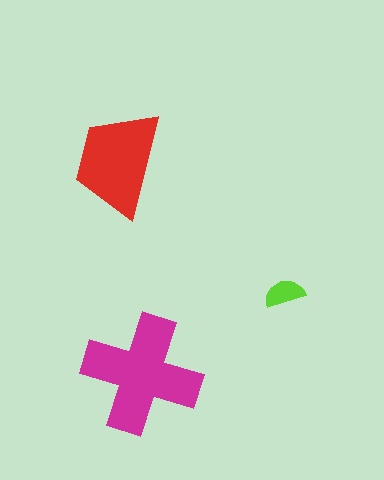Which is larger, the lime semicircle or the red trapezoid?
The red trapezoid.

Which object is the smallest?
The lime semicircle.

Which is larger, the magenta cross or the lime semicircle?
The magenta cross.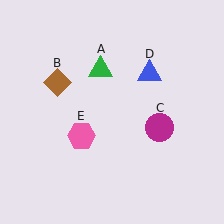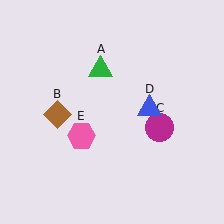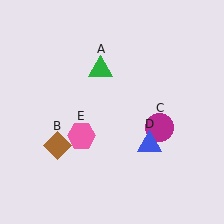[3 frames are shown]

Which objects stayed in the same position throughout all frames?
Green triangle (object A) and magenta circle (object C) and pink hexagon (object E) remained stationary.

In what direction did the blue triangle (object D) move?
The blue triangle (object D) moved down.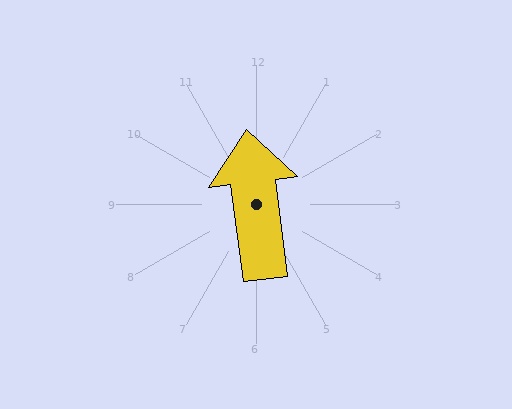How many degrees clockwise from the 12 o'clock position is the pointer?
Approximately 353 degrees.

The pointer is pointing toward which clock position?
Roughly 12 o'clock.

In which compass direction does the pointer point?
North.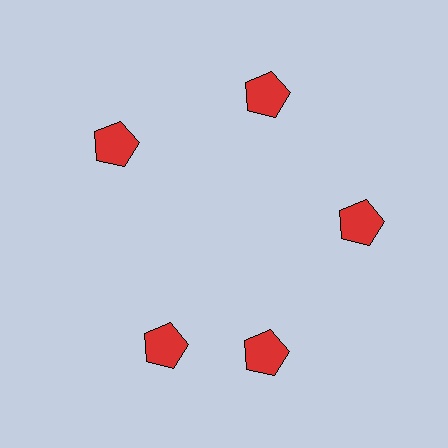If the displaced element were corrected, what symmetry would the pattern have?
It would have 5-fold rotational symmetry — the pattern would map onto itself every 72 degrees.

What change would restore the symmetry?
The symmetry would be restored by rotating it back into even spacing with its neighbors so that all 5 pentagons sit at equal angles and equal distance from the center.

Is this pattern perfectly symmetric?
No. The 5 red pentagons are arranged in a ring, but one element near the 8 o'clock position is rotated out of alignment along the ring, breaking the 5-fold rotational symmetry.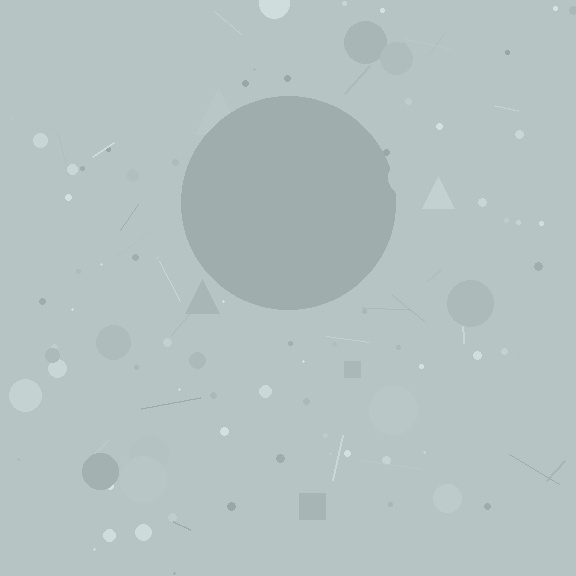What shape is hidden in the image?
A circle is hidden in the image.